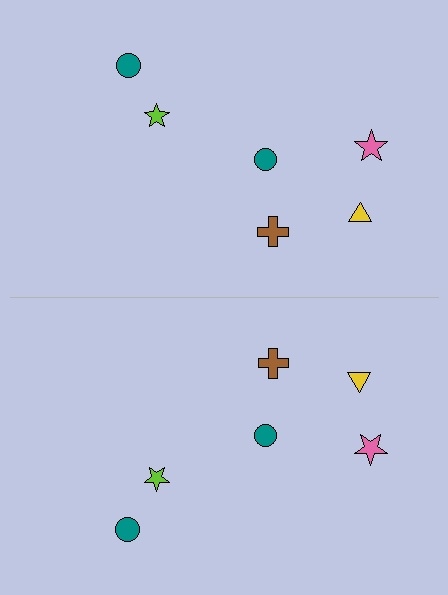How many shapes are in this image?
There are 12 shapes in this image.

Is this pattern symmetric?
Yes, this pattern has bilateral (reflection) symmetry.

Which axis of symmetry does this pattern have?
The pattern has a horizontal axis of symmetry running through the center of the image.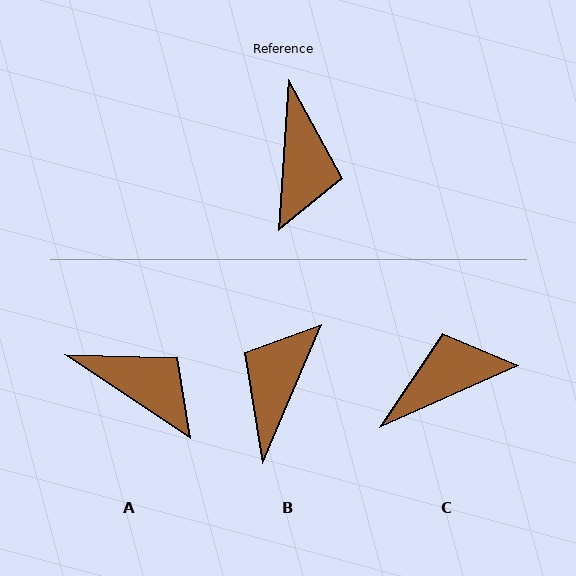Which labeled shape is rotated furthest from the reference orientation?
B, about 161 degrees away.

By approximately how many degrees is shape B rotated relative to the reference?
Approximately 161 degrees counter-clockwise.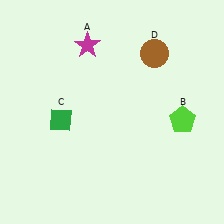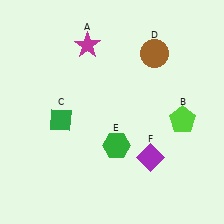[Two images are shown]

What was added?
A green hexagon (E), a purple diamond (F) were added in Image 2.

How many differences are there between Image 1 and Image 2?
There are 2 differences between the two images.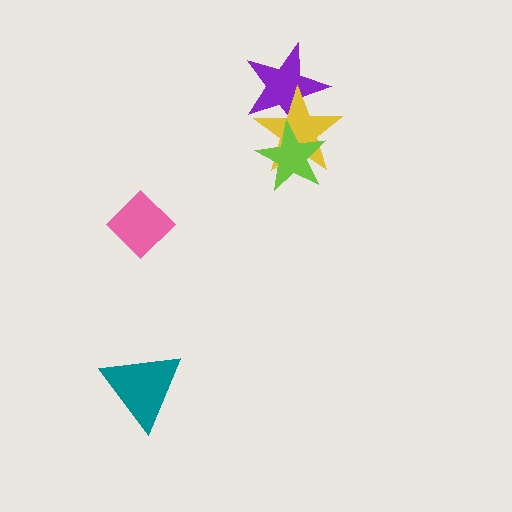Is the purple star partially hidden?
Yes, it is partially covered by another shape.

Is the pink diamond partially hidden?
No, no other shape covers it.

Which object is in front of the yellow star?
The lime star is in front of the yellow star.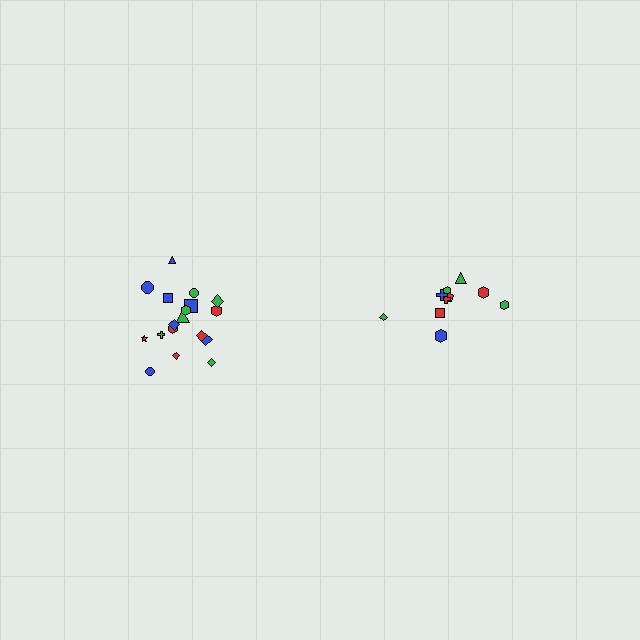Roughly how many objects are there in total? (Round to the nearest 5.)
Roughly 30 objects in total.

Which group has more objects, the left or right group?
The left group.